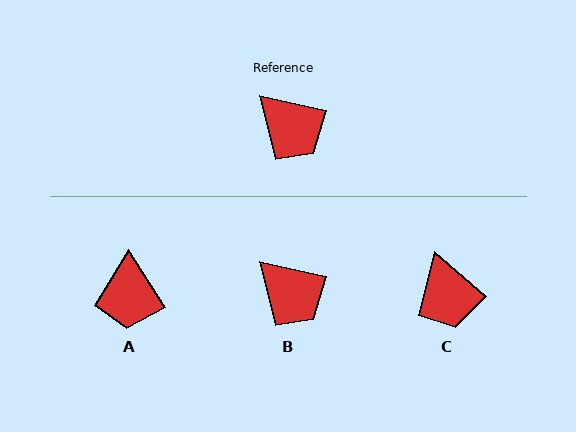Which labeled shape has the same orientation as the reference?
B.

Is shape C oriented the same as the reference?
No, it is off by about 28 degrees.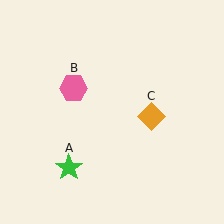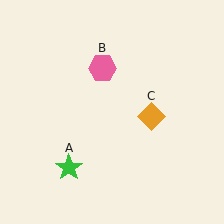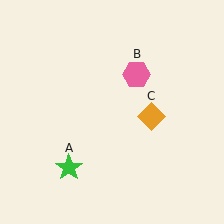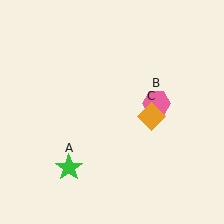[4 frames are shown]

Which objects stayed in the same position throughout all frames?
Green star (object A) and orange diamond (object C) remained stationary.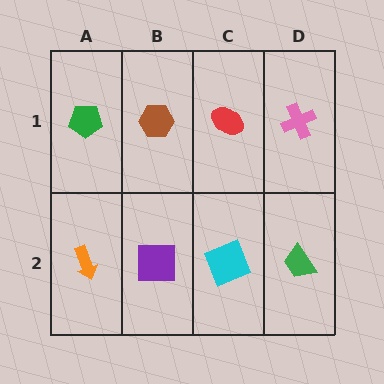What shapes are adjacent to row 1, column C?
A cyan square (row 2, column C), a brown hexagon (row 1, column B), a pink cross (row 1, column D).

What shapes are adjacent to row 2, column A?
A green pentagon (row 1, column A), a purple square (row 2, column B).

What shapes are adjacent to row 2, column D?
A pink cross (row 1, column D), a cyan square (row 2, column C).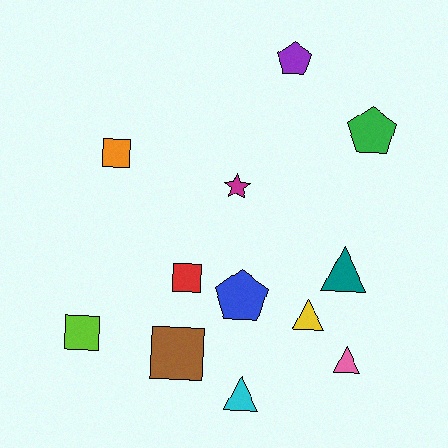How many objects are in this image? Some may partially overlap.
There are 12 objects.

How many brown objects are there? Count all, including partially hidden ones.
There is 1 brown object.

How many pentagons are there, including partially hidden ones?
There are 3 pentagons.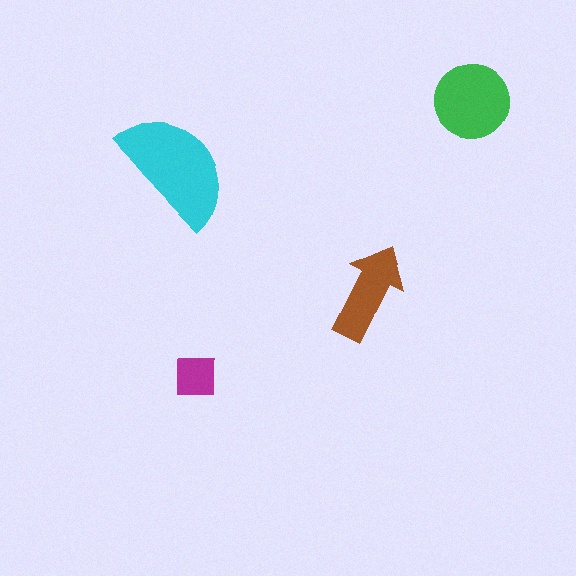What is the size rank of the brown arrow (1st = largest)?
3rd.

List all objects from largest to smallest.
The cyan semicircle, the green circle, the brown arrow, the magenta square.